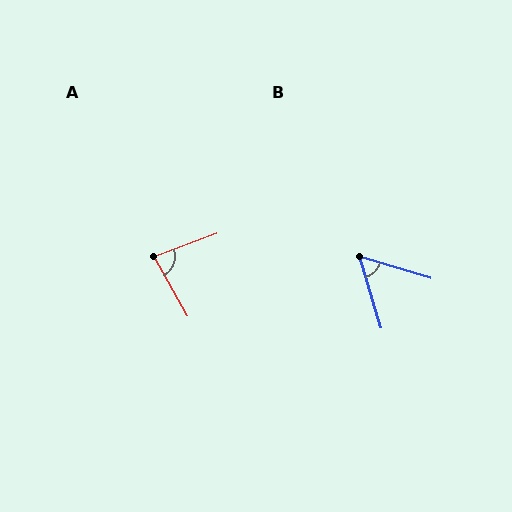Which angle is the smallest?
B, at approximately 57 degrees.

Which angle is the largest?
A, at approximately 80 degrees.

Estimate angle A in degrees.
Approximately 80 degrees.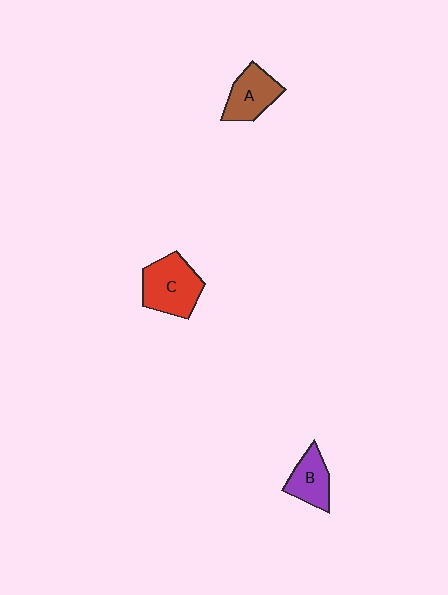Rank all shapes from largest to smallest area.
From largest to smallest: C (red), A (brown), B (purple).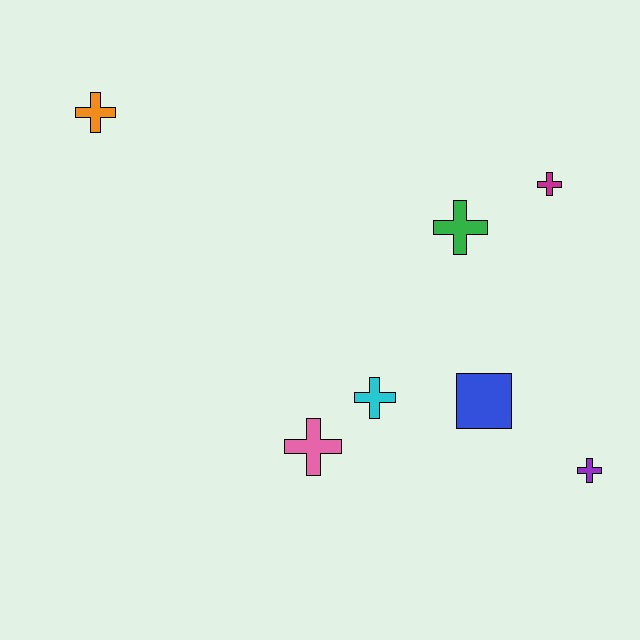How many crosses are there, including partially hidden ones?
There are 6 crosses.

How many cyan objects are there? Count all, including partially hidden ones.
There is 1 cyan object.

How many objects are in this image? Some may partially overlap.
There are 7 objects.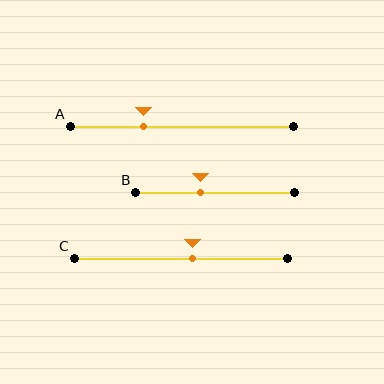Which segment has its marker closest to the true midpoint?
Segment C has its marker closest to the true midpoint.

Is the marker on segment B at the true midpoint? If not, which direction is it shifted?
No, the marker on segment B is shifted to the left by about 9% of the segment length.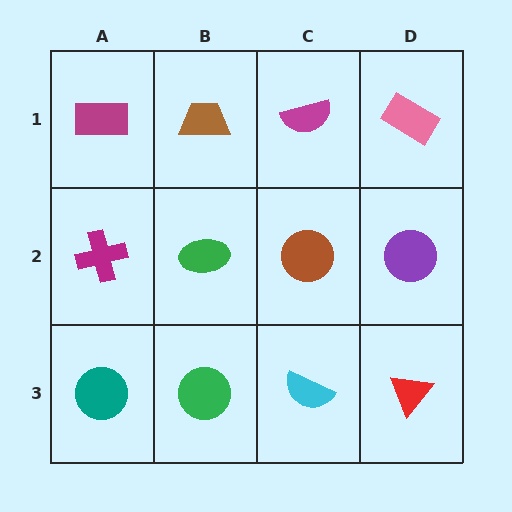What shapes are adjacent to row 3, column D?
A purple circle (row 2, column D), a cyan semicircle (row 3, column C).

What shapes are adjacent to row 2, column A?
A magenta rectangle (row 1, column A), a teal circle (row 3, column A), a green ellipse (row 2, column B).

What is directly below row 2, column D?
A red triangle.